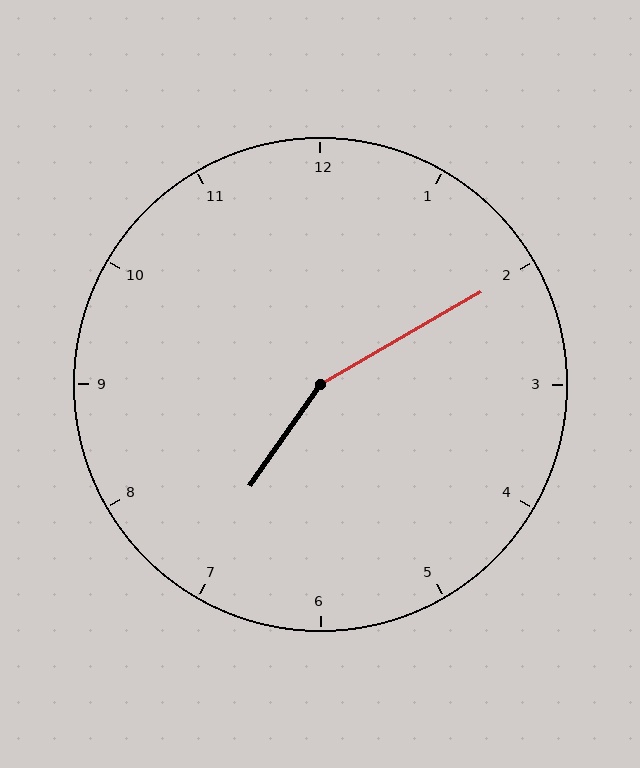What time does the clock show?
7:10.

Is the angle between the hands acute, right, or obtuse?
It is obtuse.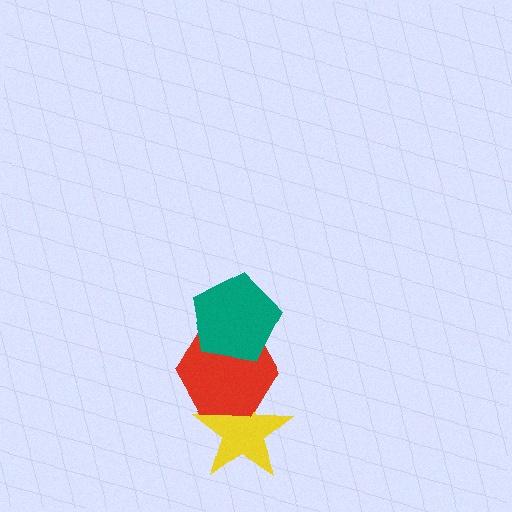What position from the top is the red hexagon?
The red hexagon is 2nd from the top.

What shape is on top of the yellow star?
The red hexagon is on top of the yellow star.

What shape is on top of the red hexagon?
The teal pentagon is on top of the red hexagon.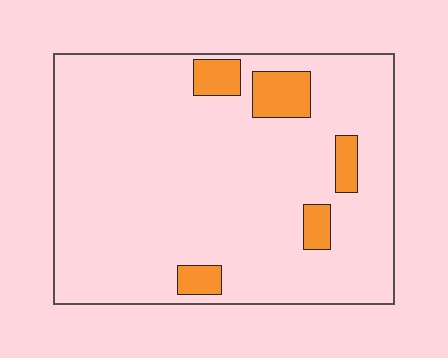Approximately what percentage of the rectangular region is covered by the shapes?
Approximately 10%.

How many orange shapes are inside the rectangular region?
5.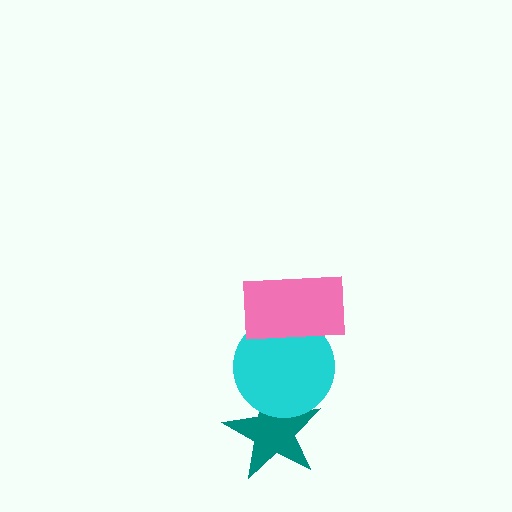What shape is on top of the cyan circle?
The pink rectangle is on top of the cyan circle.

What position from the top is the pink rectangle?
The pink rectangle is 1st from the top.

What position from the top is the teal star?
The teal star is 3rd from the top.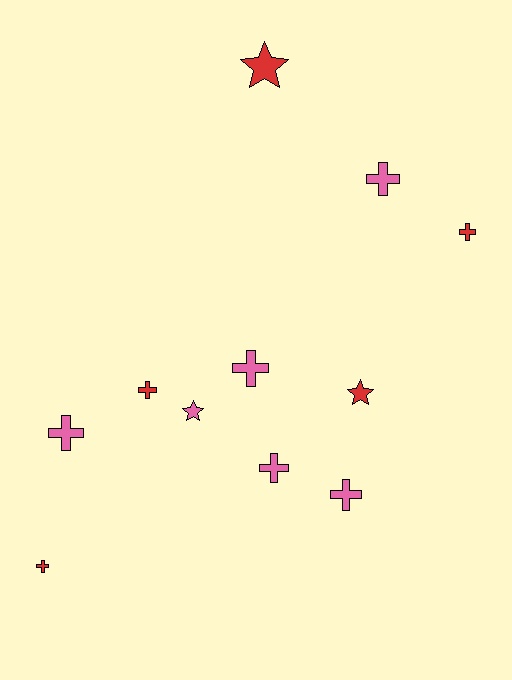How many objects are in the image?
There are 11 objects.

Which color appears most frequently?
Pink, with 6 objects.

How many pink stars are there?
There is 1 pink star.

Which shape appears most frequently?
Cross, with 8 objects.